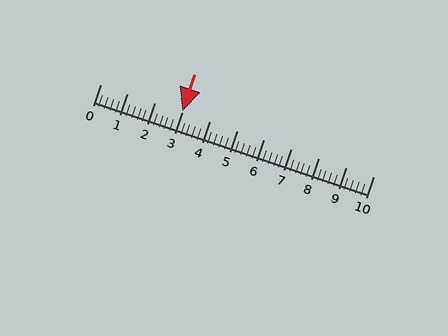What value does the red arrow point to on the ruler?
The red arrow points to approximately 3.0.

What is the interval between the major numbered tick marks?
The major tick marks are spaced 1 units apart.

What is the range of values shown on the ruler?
The ruler shows values from 0 to 10.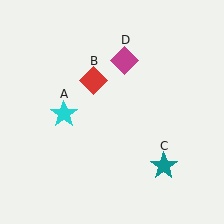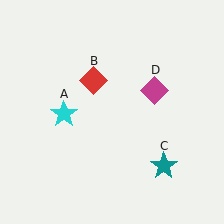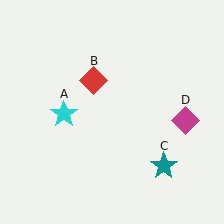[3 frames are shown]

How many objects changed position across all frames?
1 object changed position: magenta diamond (object D).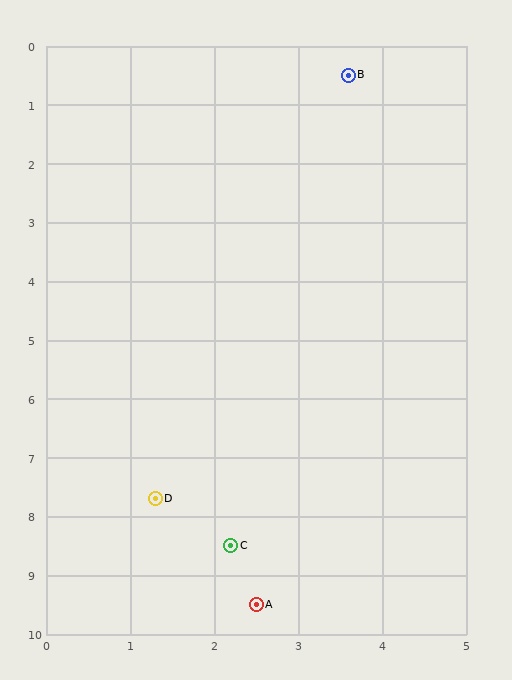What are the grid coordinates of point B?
Point B is at approximately (3.6, 0.5).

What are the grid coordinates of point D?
Point D is at approximately (1.3, 7.7).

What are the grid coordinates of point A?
Point A is at approximately (2.5, 9.5).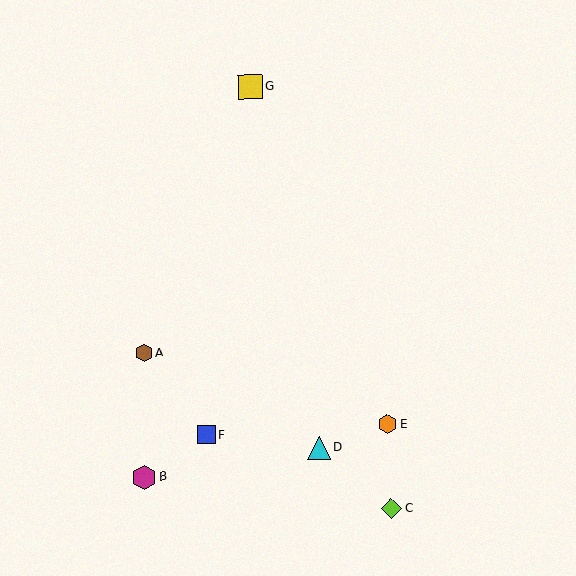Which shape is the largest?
The magenta hexagon (labeled B) is the largest.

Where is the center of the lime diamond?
The center of the lime diamond is at (391, 508).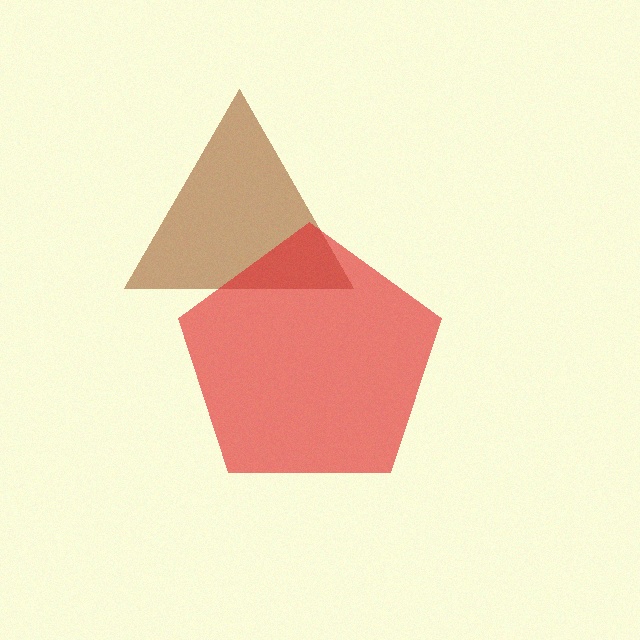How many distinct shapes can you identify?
There are 2 distinct shapes: a brown triangle, a red pentagon.